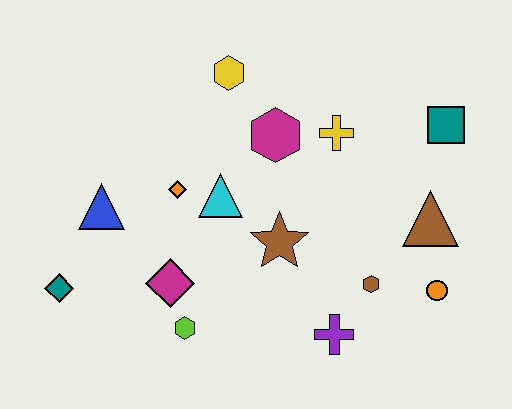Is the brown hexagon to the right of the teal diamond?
Yes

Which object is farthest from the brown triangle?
The teal diamond is farthest from the brown triangle.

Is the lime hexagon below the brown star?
Yes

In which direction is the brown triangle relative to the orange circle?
The brown triangle is above the orange circle.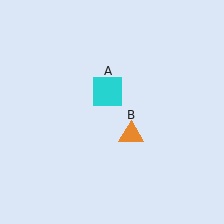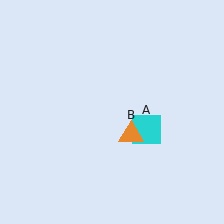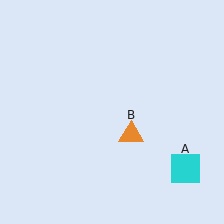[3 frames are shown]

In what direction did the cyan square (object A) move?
The cyan square (object A) moved down and to the right.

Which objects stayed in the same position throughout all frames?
Orange triangle (object B) remained stationary.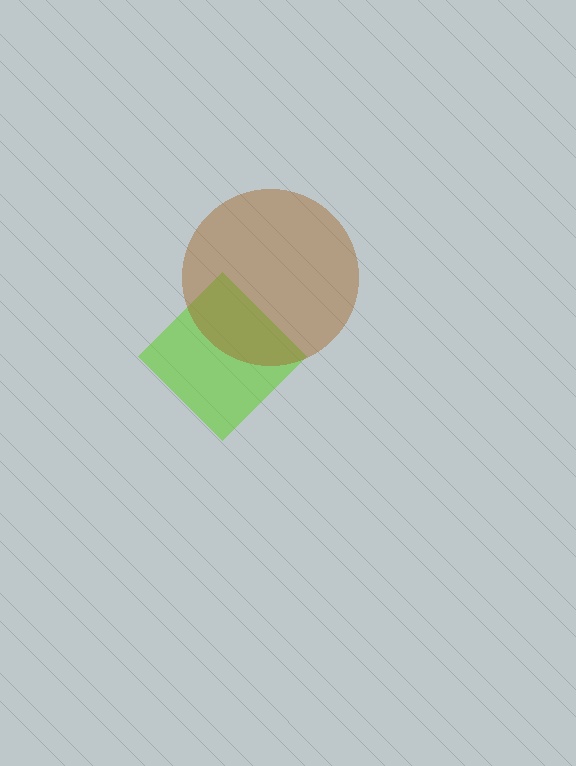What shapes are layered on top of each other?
The layered shapes are: a lime diamond, a brown circle.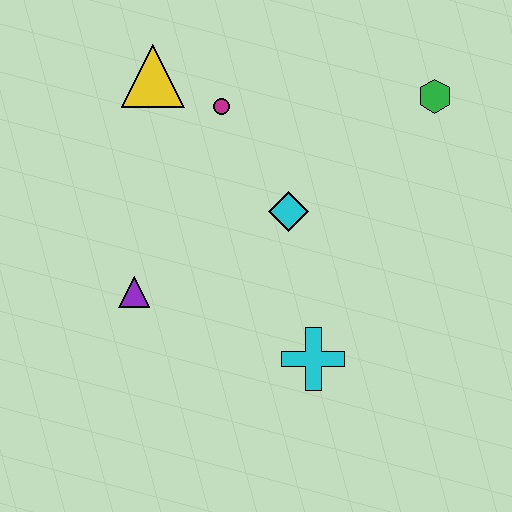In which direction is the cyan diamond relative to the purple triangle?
The cyan diamond is to the right of the purple triangle.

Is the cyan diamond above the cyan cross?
Yes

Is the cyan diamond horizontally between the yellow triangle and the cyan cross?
Yes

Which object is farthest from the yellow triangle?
The cyan cross is farthest from the yellow triangle.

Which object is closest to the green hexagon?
The cyan diamond is closest to the green hexagon.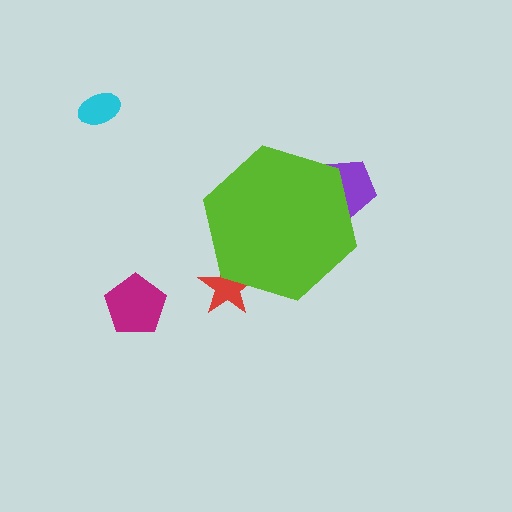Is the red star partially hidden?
Yes, the red star is partially hidden behind the lime hexagon.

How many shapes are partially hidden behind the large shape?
2 shapes are partially hidden.